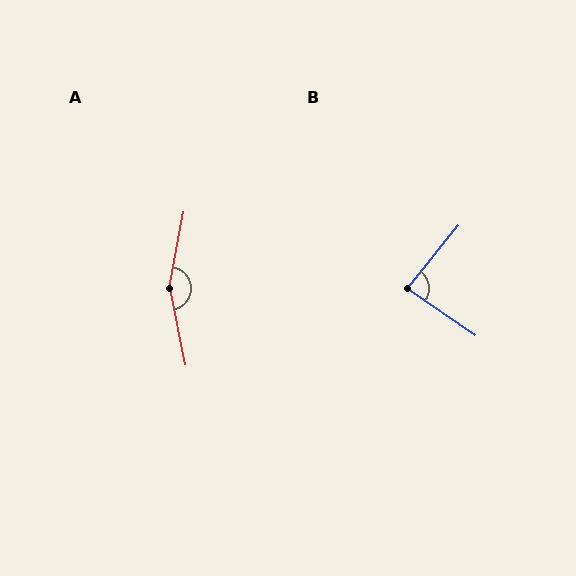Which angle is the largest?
A, at approximately 158 degrees.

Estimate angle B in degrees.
Approximately 85 degrees.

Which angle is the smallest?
B, at approximately 85 degrees.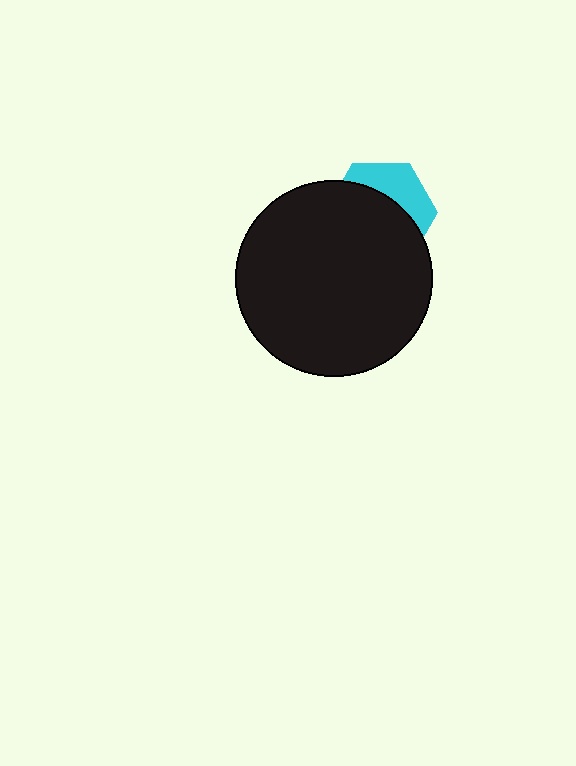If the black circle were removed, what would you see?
You would see the complete cyan hexagon.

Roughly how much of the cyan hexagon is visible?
A small part of it is visible (roughly 34%).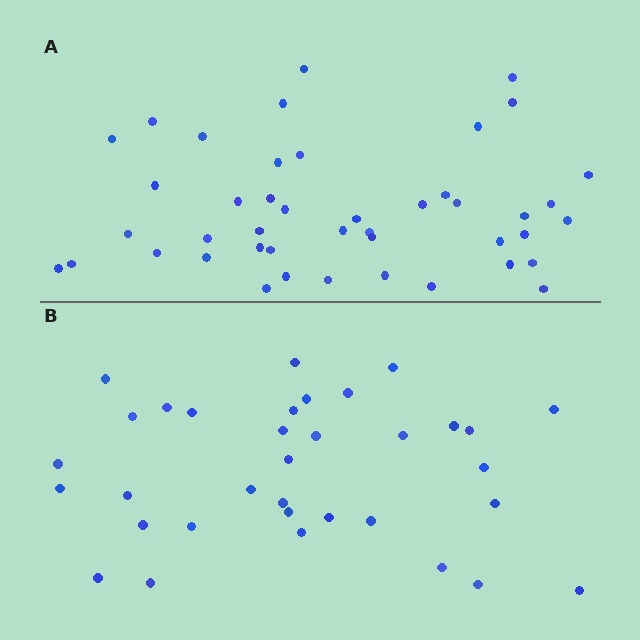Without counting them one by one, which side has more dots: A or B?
Region A (the top region) has more dots.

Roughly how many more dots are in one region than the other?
Region A has roughly 10 or so more dots than region B.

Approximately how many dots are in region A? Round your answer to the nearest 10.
About 40 dots. (The exact count is 44, which rounds to 40.)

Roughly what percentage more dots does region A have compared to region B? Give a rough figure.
About 30% more.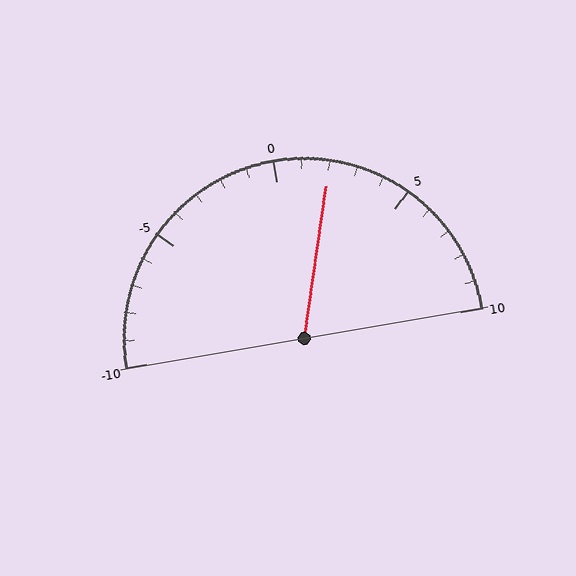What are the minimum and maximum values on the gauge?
The gauge ranges from -10 to 10.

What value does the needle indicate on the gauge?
The needle indicates approximately 2.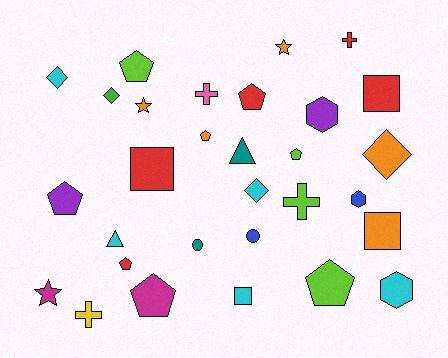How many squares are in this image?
There are 4 squares.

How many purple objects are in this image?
There are 2 purple objects.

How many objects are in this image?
There are 30 objects.